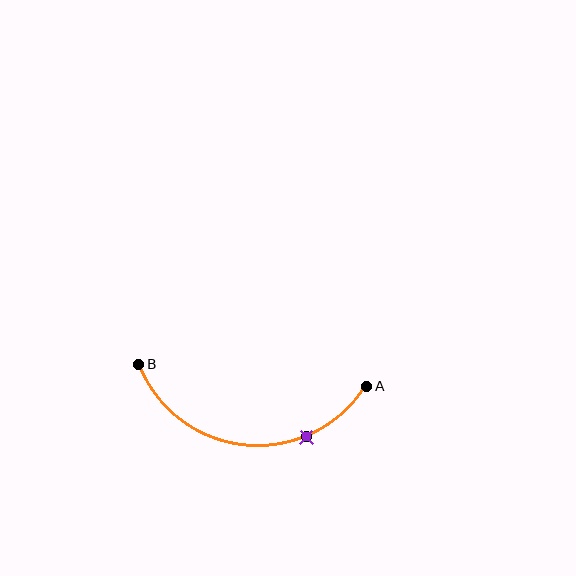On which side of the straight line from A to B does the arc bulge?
The arc bulges below the straight line connecting A and B.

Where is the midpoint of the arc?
The arc midpoint is the point on the curve farthest from the straight line joining A and B. It sits below that line.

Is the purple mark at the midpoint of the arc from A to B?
No. The purple mark lies on the arc but is closer to endpoint A. The arc midpoint would be at the point on the curve equidistant along the arc from both A and B.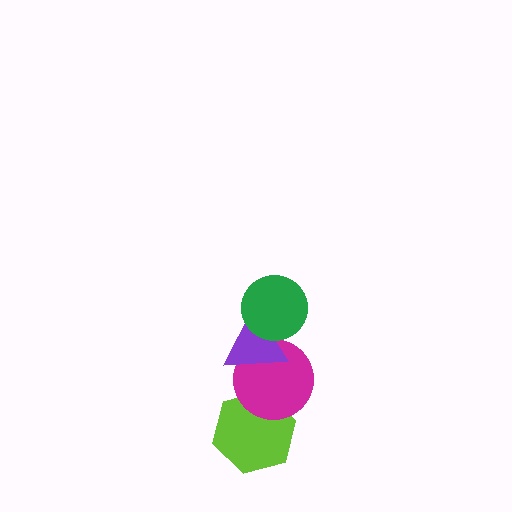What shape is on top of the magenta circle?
The purple triangle is on top of the magenta circle.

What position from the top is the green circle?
The green circle is 1st from the top.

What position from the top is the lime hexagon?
The lime hexagon is 4th from the top.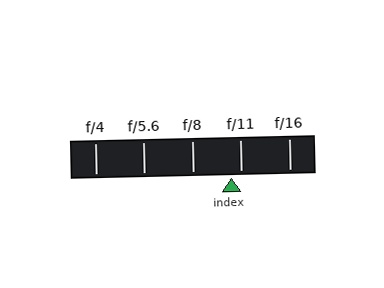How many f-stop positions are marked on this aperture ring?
There are 5 f-stop positions marked.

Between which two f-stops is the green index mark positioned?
The index mark is between f/8 and f/11.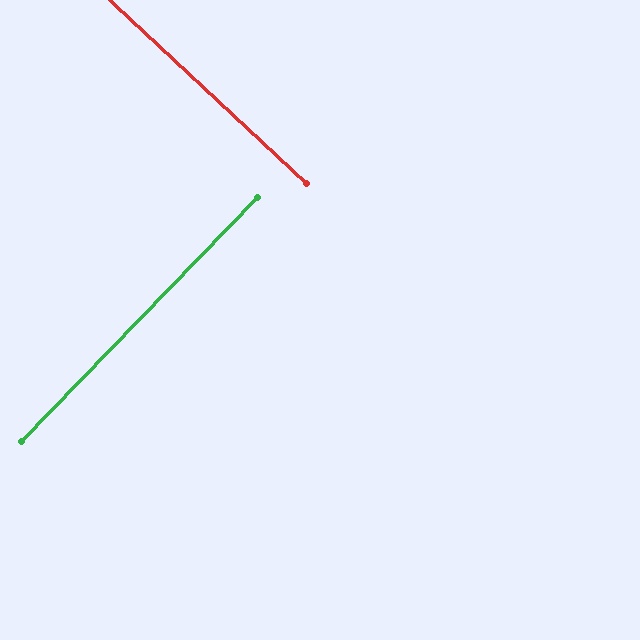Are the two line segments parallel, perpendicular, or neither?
Perpendicular — they meet at approximately 89°.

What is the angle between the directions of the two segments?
Approximately 89 degrees.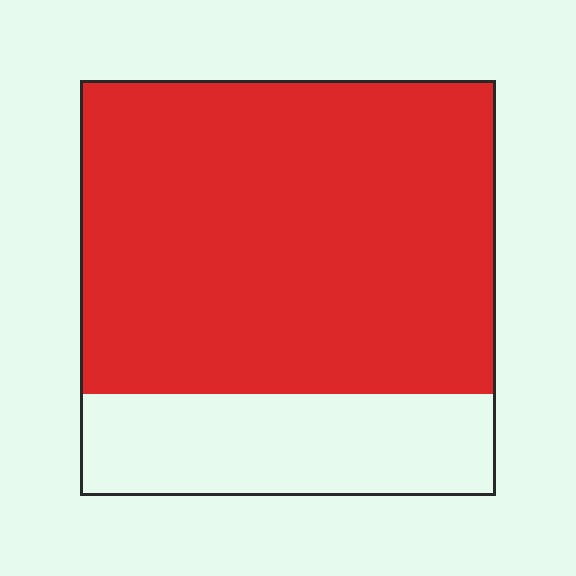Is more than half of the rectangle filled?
Yes.